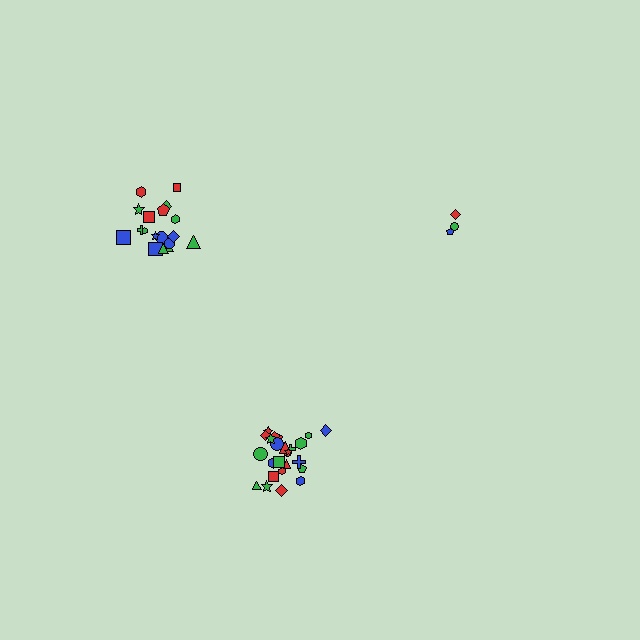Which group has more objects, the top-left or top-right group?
The top-left group.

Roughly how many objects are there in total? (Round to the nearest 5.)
Roughly 45 objects in total.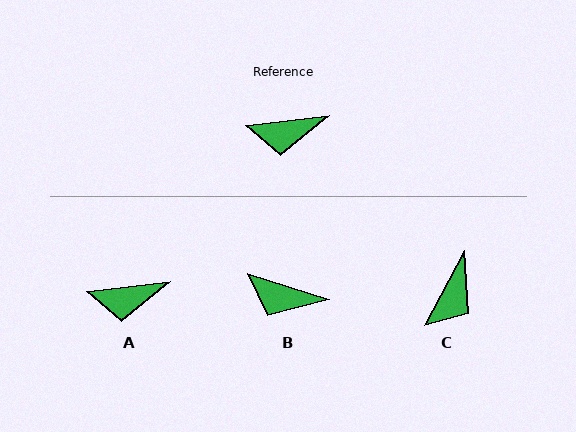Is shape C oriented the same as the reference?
No, it is off by about 55 degrees.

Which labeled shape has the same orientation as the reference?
A.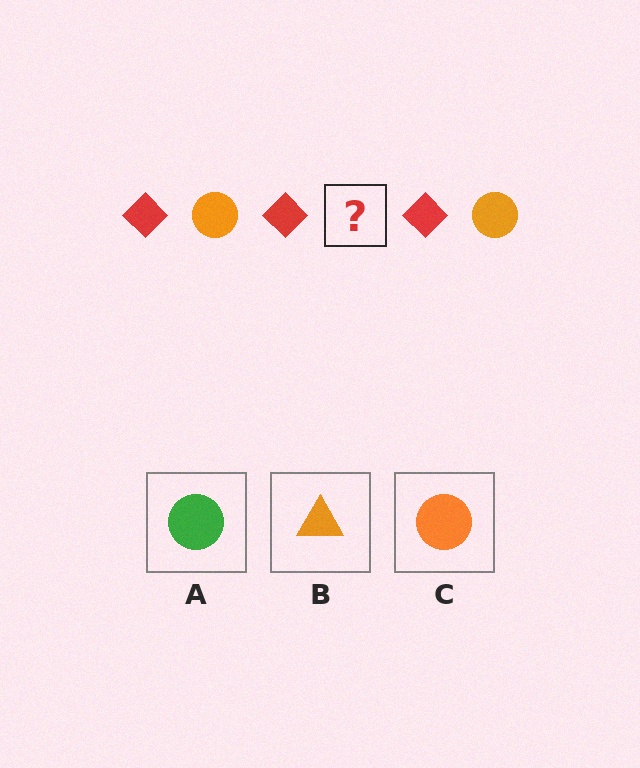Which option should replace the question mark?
Option C.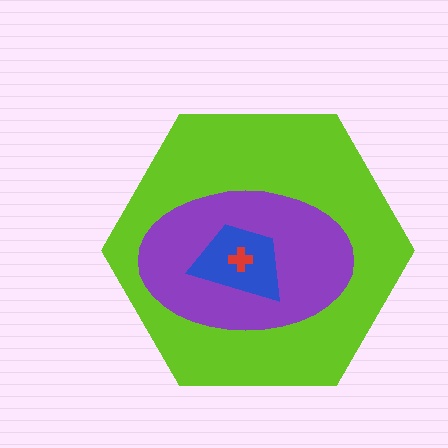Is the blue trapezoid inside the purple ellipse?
Yes.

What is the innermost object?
The red cross.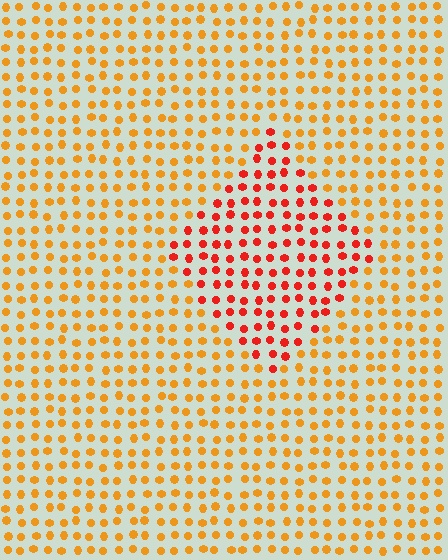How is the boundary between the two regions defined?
The boundary is defined purely by a slight shift in hue (about 35 degrees). Spacing, size, and orientation are identical on both sides.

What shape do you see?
I see a diamond.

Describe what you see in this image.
The image is filled with small orange elements in a uniform arrangement. A diamond-shaped region is visible where the elements are tinted to a slightly different hue, forming a subtle color boundary.